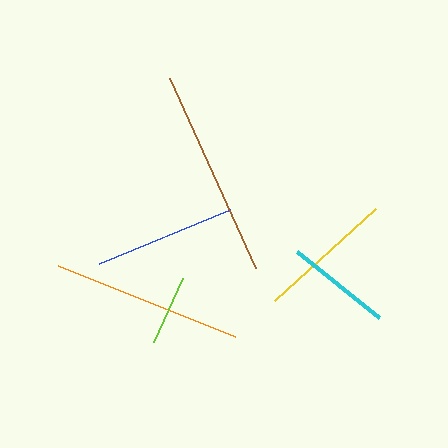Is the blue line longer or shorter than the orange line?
The orange line is longer than the blue line.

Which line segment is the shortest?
The lime line is the shortest at approximately 70 pixels.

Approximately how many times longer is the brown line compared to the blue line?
The brown line is approximately 1.5 times the length of the blue line.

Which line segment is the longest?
The brown line is the longest at approximately 208 pixels.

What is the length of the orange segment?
The orange segment is approximately 191 pixels long.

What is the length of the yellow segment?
The yellow segment is approximately 136 pixels long.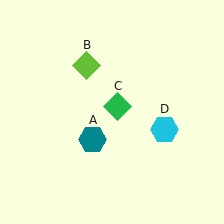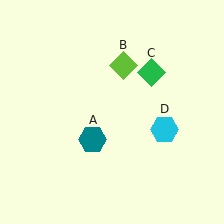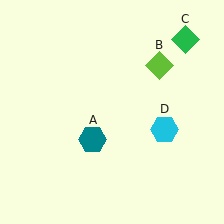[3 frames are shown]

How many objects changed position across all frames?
2 objects changed position: lime diamond (object B), green diamond (object C).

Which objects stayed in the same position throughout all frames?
Teal hexagon (object A) and cyan hexagon (object D) remained stationary.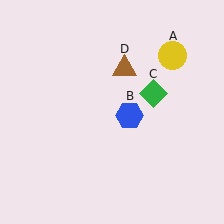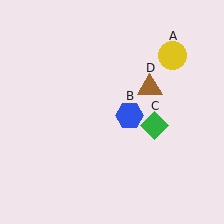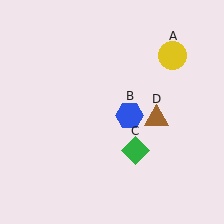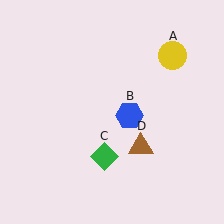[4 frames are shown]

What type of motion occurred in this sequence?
The green diamond (object C), brown triangle (object D) rotated clockwise around the center of the scene.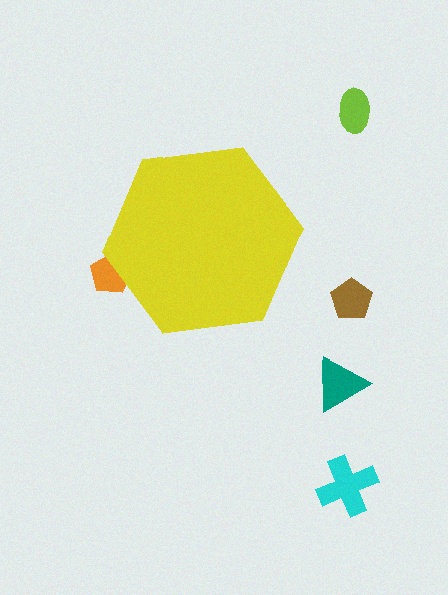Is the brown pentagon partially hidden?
No, the brown pentagon is fully visible.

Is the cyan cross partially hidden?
No, the cyan cross is fully visible.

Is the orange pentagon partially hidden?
Yes, the orange pentagon is partially hidden behind the yellow hexagon.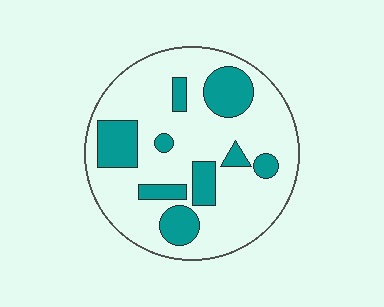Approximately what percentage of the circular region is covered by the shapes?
Approximately 25%.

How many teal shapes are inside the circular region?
9.